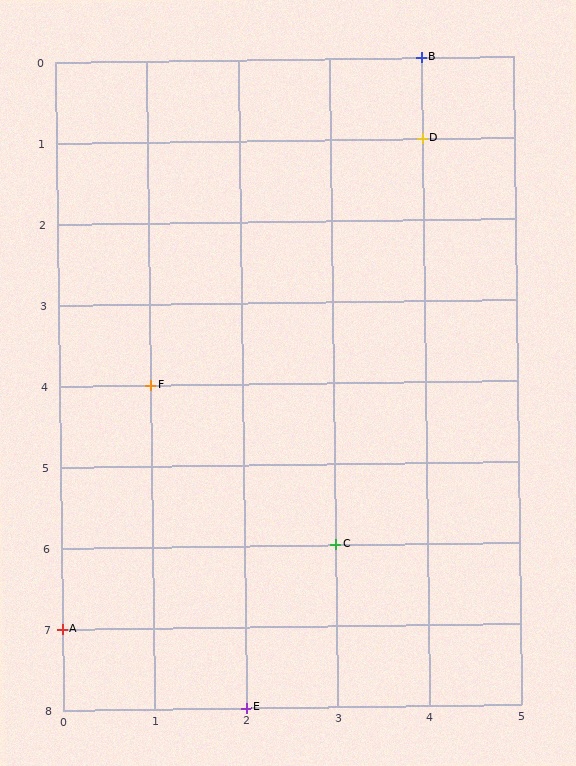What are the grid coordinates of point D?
Point D is at grid coordinates (4, 1).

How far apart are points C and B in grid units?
Points C and B are 1 column and 6 rows apart (about 6.1 grid units diagonally).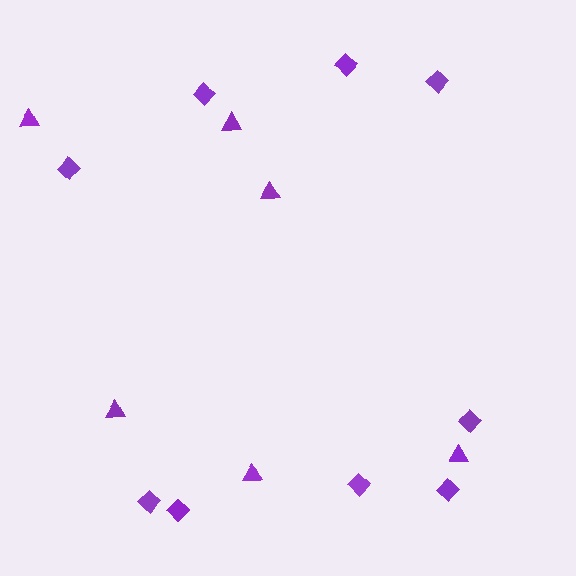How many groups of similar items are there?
There are 2 groups: one group of triangles (6) and one group of diamonds (9).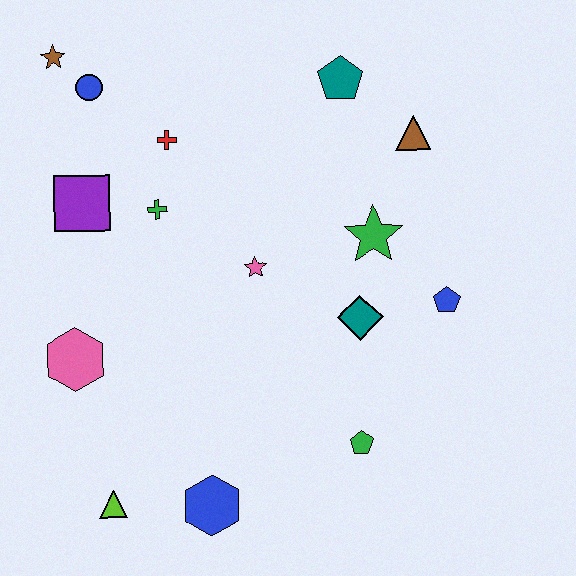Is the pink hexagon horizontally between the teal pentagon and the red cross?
No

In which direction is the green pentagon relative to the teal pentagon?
The green pentagon is below the teal pentagon.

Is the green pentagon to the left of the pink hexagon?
No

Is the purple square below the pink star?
No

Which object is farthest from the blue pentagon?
The brown star is farthest from the blue pentagon.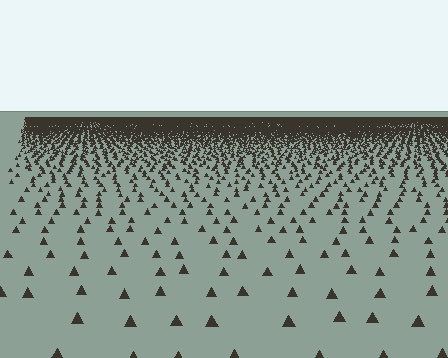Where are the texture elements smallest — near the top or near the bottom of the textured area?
Near the top.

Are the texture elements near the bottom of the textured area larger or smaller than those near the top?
Larger. Near the bottom, elements are closer to the viewer and appear at a bigger on-screen size.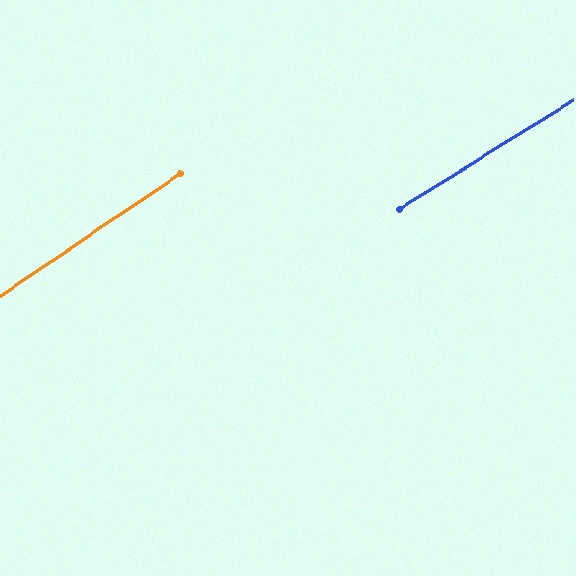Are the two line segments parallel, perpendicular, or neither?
Parallel — their directions differ by only 1.9°.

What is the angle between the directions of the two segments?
Approximately 2 degrees.